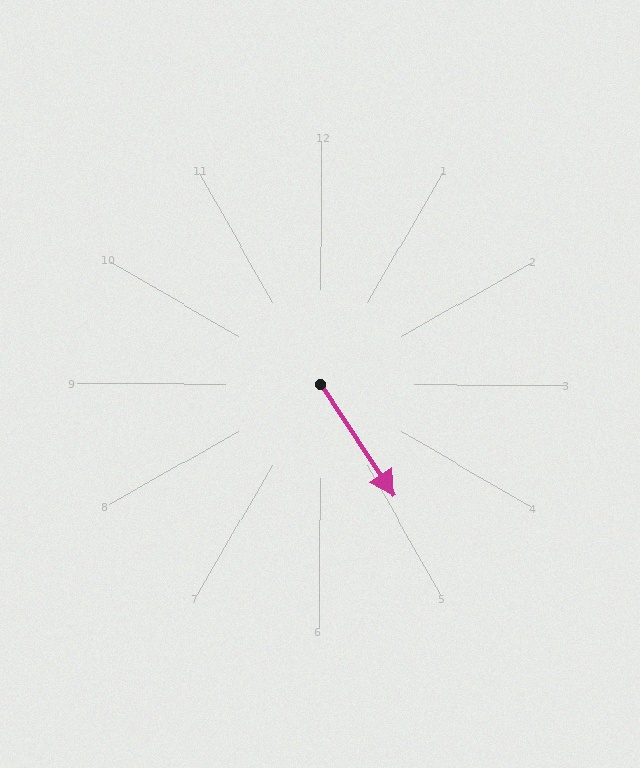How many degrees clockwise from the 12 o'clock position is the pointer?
Approximately 147 degrees.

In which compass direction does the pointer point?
Southeast.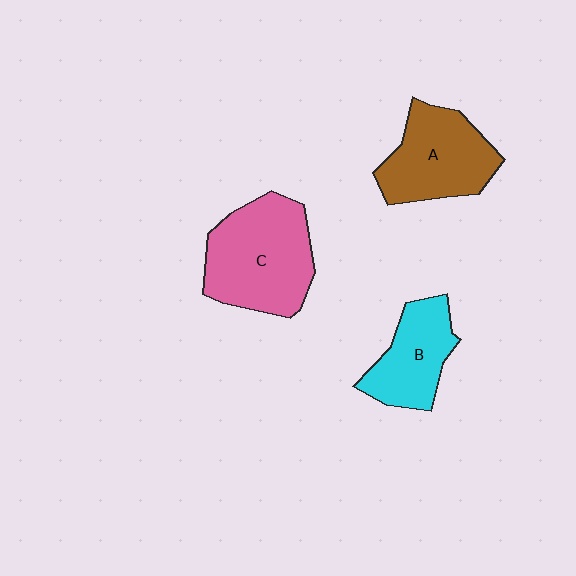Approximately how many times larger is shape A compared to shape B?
Approximately 1.3 times.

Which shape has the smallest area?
Shape B (cyan).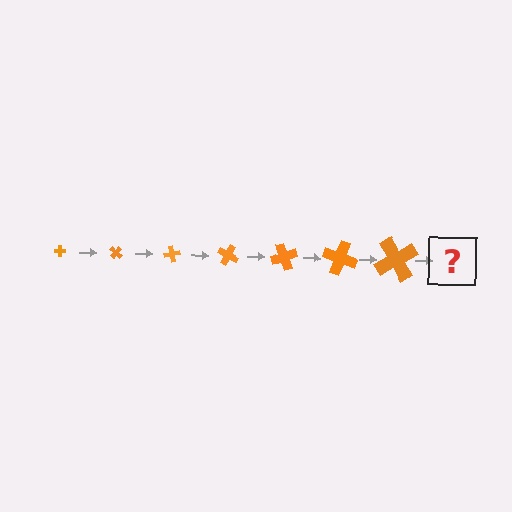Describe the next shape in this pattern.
It should be a cross, larger than the previous one and rotated 280 degrees from the start.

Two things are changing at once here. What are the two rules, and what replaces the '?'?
The two rules are that the cross grows larger each step and it rotates 40 degrees each step. The '?' should be a cross, larger than the previous one and rotated 280 degrees from the start.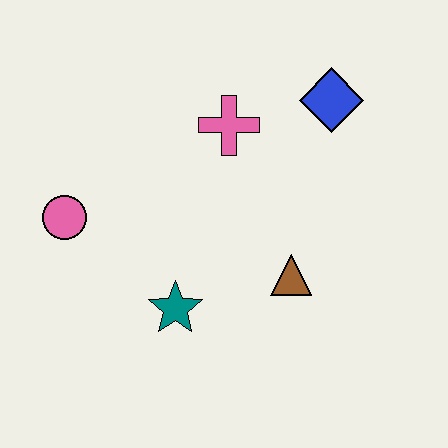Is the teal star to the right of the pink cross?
No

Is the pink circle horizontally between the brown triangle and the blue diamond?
No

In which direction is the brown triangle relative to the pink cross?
The brown triangle is below the pink cross.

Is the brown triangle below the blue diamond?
Yes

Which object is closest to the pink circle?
The teal star is closest to the pink circle.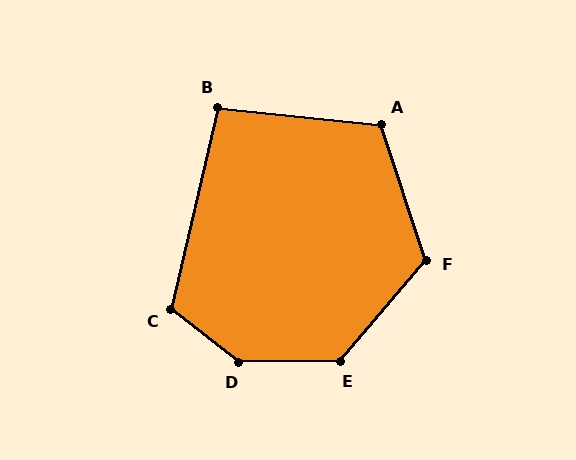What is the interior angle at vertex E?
Approximately 131 degrees (obtuse).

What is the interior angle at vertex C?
Approximately 115 degrees (obtuse).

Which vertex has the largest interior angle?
D, at approximately 141 degrees.